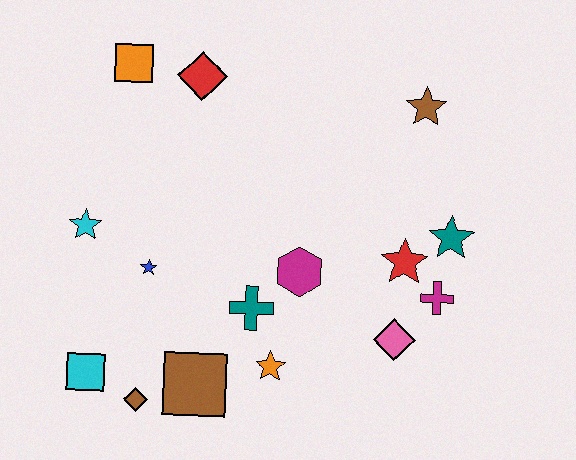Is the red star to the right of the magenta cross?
No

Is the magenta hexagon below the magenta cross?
No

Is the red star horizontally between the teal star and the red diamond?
Yes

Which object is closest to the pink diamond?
The magenta cross is closest to the pink diamond.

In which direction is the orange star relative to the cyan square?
The orange star is to the right of the cyan square.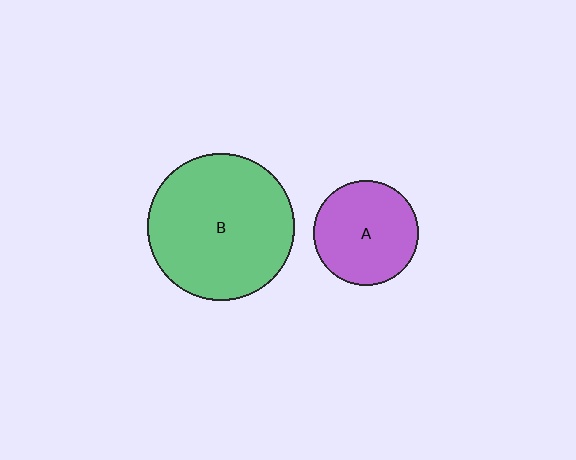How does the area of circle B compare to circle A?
Approximately 2.0 times.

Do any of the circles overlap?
No, none of the circles overlap.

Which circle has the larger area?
Circle B (green).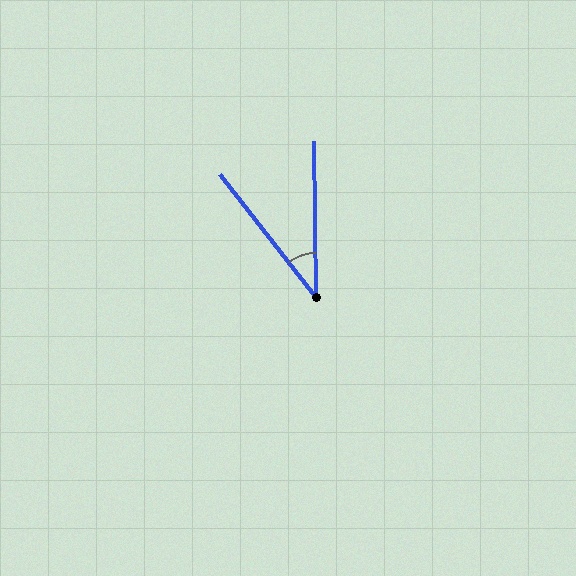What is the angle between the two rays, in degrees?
Approximately 37 degrees.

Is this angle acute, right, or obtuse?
It is acute.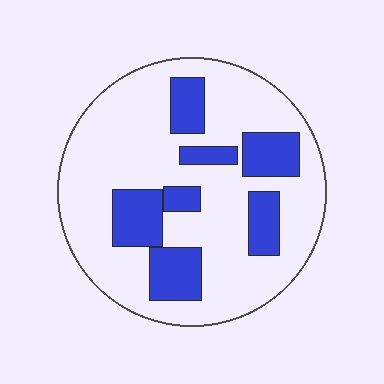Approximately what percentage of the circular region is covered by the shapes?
Approximately 25%.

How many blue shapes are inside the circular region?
7.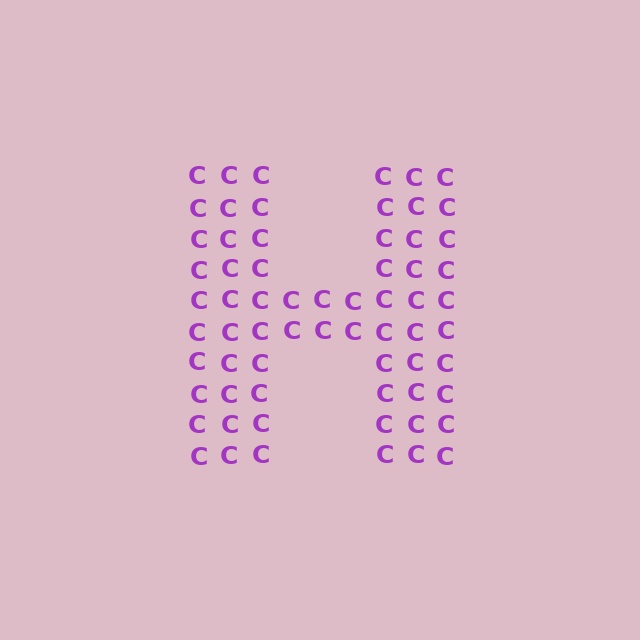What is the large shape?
The large shape is the letter H.